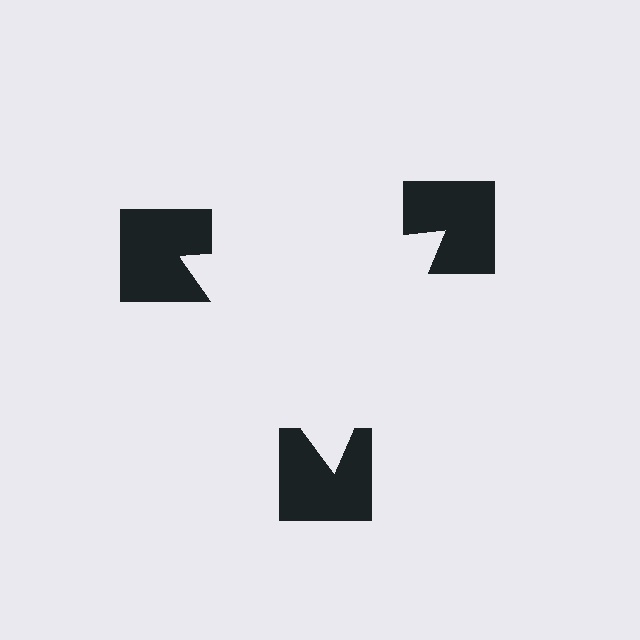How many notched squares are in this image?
There are 3 — one at each vertex of the illusory triangle.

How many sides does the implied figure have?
3 sides.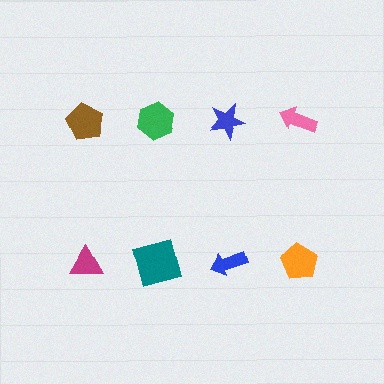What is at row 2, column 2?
A teal square.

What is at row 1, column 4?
A pink arrow.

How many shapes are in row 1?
4 shapes.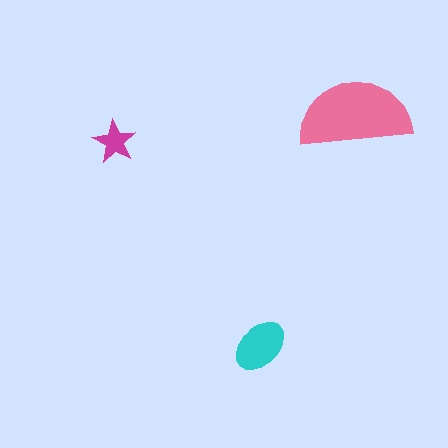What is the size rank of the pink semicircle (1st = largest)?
1st.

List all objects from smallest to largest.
The magenta star, the cyan ellipse, the pink semicircle.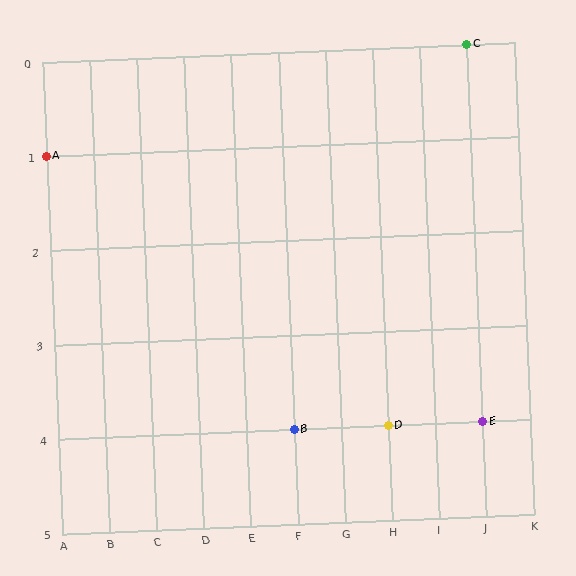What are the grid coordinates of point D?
Point D is at grid coordinates (H, 4).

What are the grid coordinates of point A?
Point A is at grid coordinates (A, 1).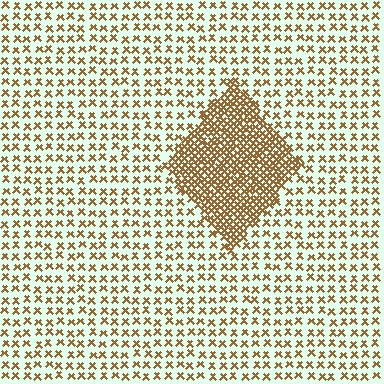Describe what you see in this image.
The image contains small brown elements arranged at two different densities. A diamond-shaped region is visible where the elements are more densely packed than the surrounding area.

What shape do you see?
I see a diamond.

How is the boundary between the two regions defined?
The boundary is defined by a change in element density (approximately 2.8x ratio). All elements are the same color, size, and shape.